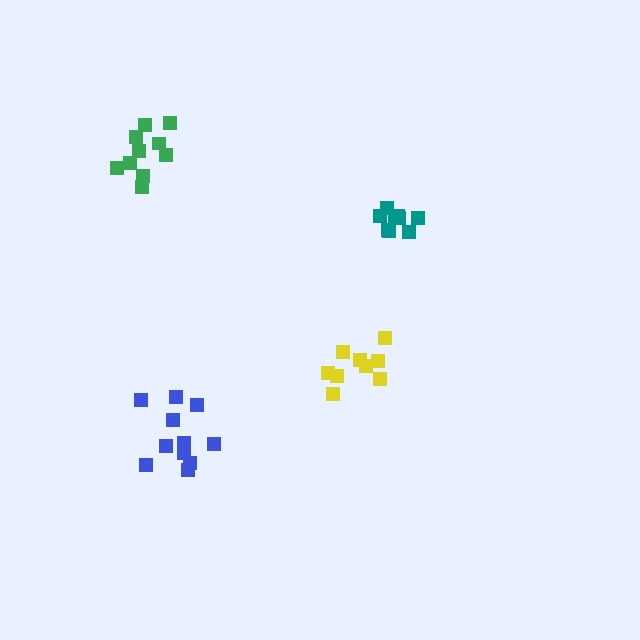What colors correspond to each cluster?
The clusters are colored: blue, teal, green, yellow.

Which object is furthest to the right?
The teal cluster is rightmost.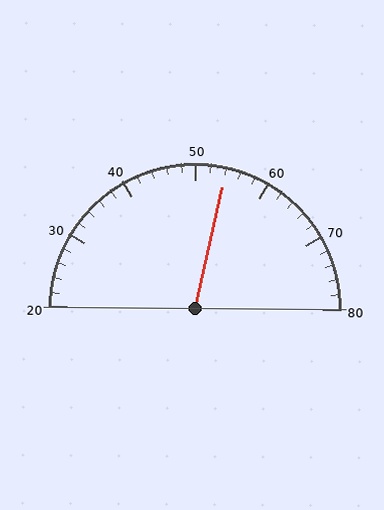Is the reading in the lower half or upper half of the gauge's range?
The reading is in the upper half of the range (20 to 80).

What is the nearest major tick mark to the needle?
The nearest major tick mark is 50.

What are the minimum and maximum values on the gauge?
The gauge ranges from 20 to 80.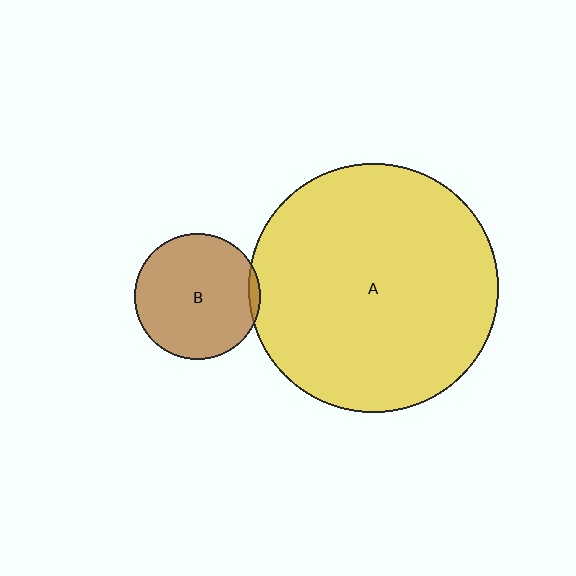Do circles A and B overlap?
Yes.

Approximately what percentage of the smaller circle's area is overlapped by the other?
Approximately 5%.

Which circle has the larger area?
Circle A (yellow).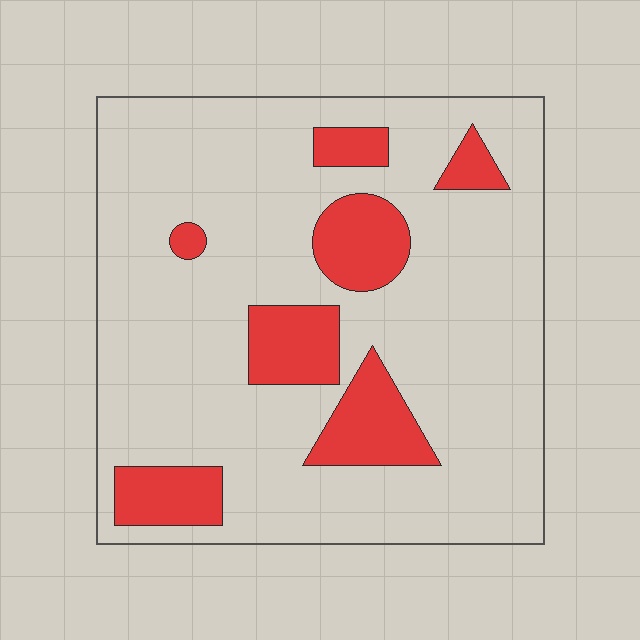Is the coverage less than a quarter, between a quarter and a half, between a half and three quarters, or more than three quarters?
Less than a quarter.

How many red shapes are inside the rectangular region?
7.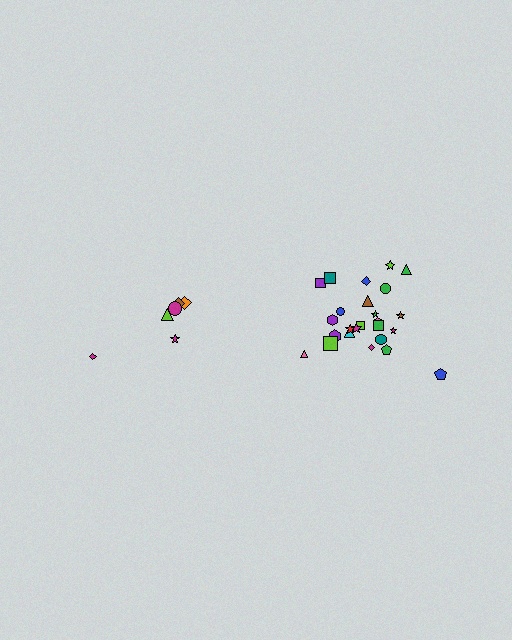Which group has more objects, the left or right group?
The right group.